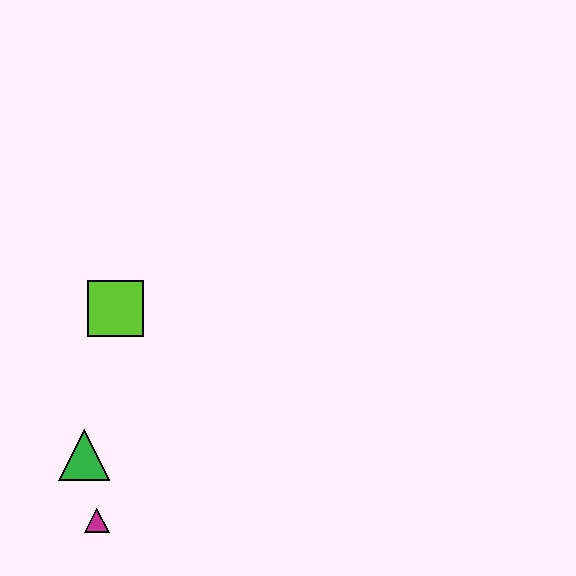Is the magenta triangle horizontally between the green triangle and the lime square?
Yes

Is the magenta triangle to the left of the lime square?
Yes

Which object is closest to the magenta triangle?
The green triangle is closest to the magenta triangle.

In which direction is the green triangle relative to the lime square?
The green triangle is below the lime square.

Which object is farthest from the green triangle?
The lime square is farthest from the green triangle.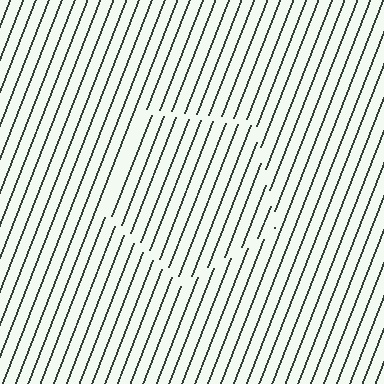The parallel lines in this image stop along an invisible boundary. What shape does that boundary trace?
An illusory pentagon. The interior of the shape contains the same grating, shifted by half a period — the contour is defined by the phase discontinuity where line-ends from the inner and outer gratings abut.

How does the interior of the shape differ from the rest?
The interior of the shape contains the same grating, shifted by half a period — the contour is defined by the phase discontinuity where line-ends from the inner and outer gratings abut.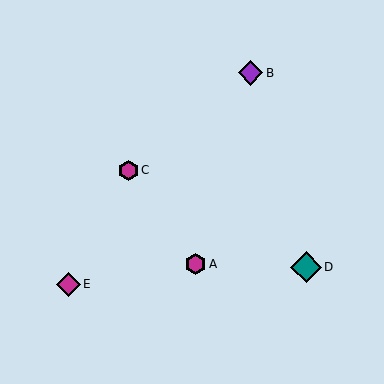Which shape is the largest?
The teal diamond (labeled D) is the largest.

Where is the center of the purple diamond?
The center of the purple diamond is at (251, 73).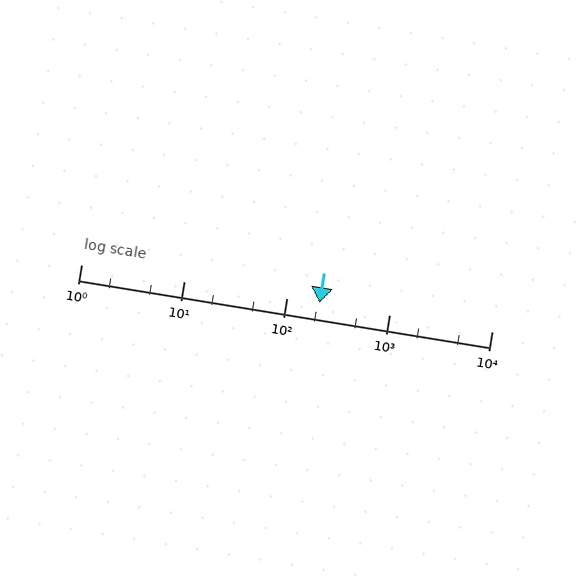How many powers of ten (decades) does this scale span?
The scale spans 4 decades, from 1 to 10000.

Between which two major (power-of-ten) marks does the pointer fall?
The pointer is between 100 and 1000.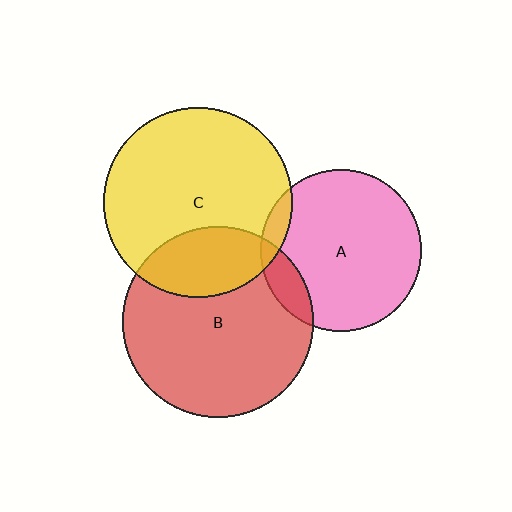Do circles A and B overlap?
Yes.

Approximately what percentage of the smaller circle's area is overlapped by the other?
Approximately 10%.